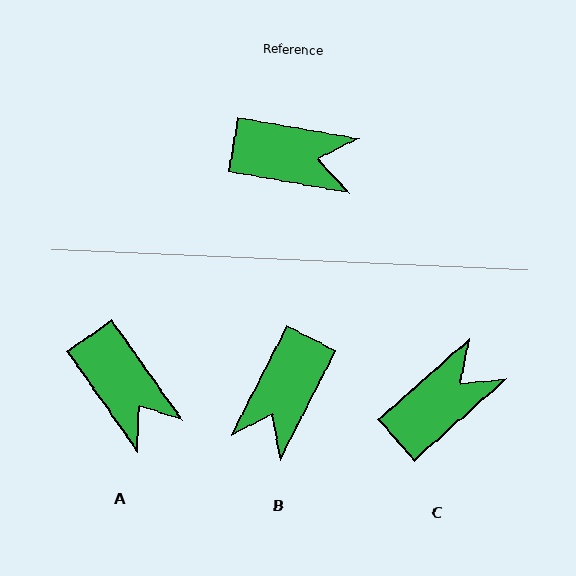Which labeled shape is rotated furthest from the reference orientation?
B, about 107 degrees away.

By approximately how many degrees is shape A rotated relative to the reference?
Approximately 45 degrees clockwise.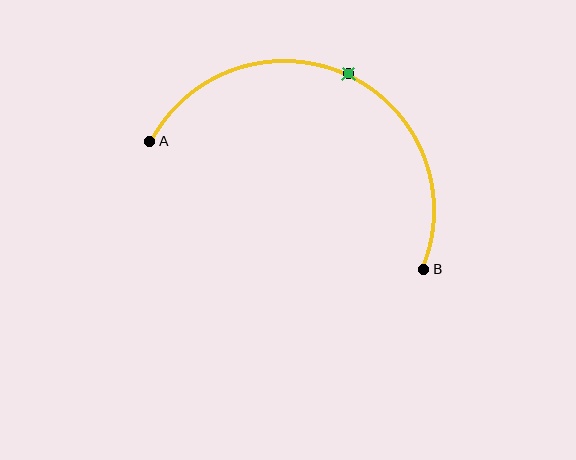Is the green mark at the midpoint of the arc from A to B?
Yes. The green mark lies on the arc at equal arc-length from both A and B — it is the arc midpoint.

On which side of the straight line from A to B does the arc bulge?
The arc bulges above the straight line connecting A and B.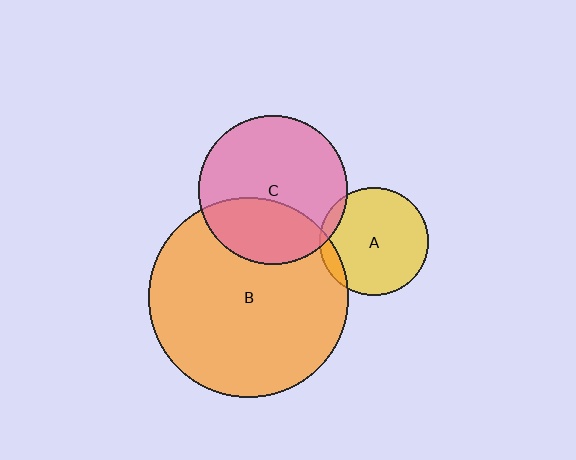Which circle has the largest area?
Circle B (orange).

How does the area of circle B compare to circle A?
Approximately 3.4 times.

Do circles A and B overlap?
Yes.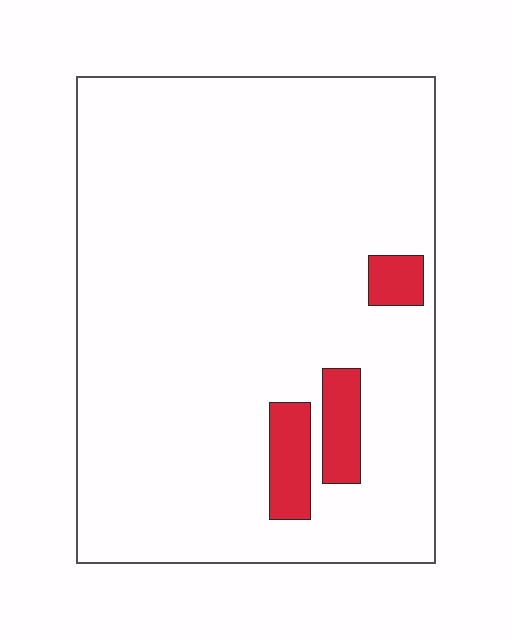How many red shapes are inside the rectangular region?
3.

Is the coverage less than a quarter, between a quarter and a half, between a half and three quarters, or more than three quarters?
Less than a quarter.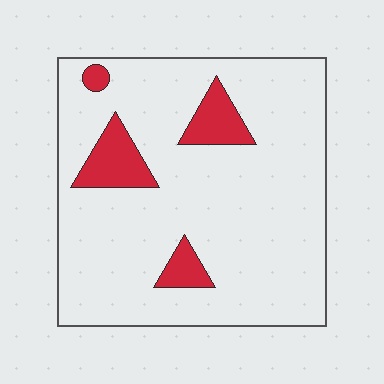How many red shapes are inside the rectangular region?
4.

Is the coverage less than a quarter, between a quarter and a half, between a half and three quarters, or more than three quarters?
Less than a quarter.